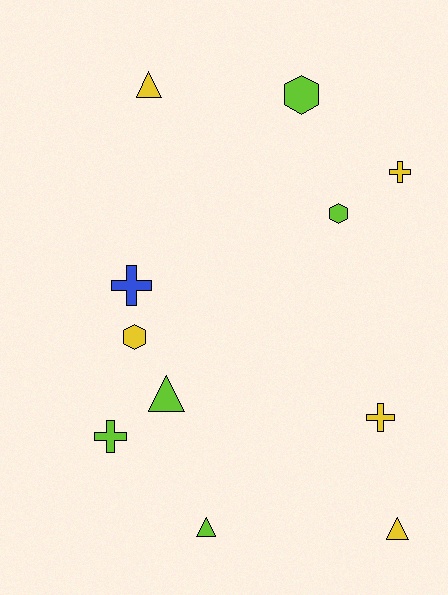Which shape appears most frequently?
Cross, with 4 objects.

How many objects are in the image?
There are 11 objects.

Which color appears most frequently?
Yellow, with 5 objects.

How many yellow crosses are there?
There are 2 yellow crosses.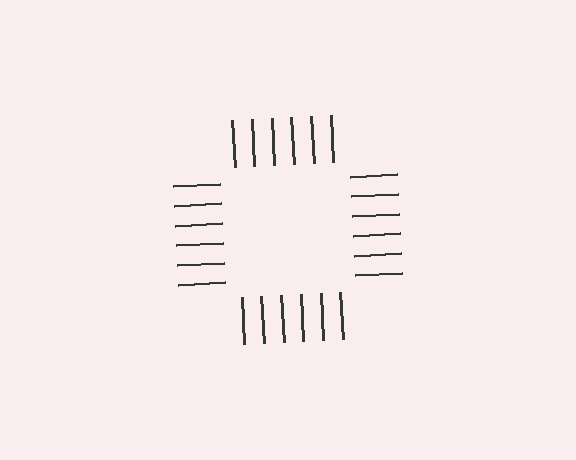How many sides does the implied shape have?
4 sides — the line-ends trace a square.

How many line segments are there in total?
24 — 6 along each of the 4 edges.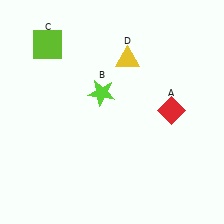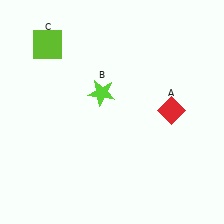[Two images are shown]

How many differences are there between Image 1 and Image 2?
There is 1 difference between the two images.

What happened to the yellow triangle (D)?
The yellow triangle (D) was removed in Image 2. It was in the top-right area of Image 1.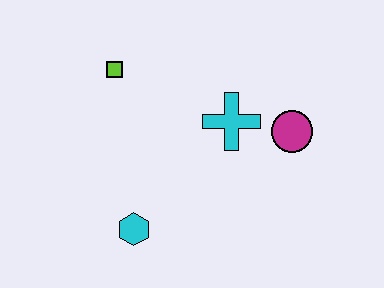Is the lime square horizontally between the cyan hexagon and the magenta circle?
No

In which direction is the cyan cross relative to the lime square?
The cyan cross is to the right of the lime square.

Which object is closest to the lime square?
The cyan cross is closest to the lime square.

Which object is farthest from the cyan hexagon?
The magenta circle is farthest from the cyan hexagon.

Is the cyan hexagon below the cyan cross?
Yes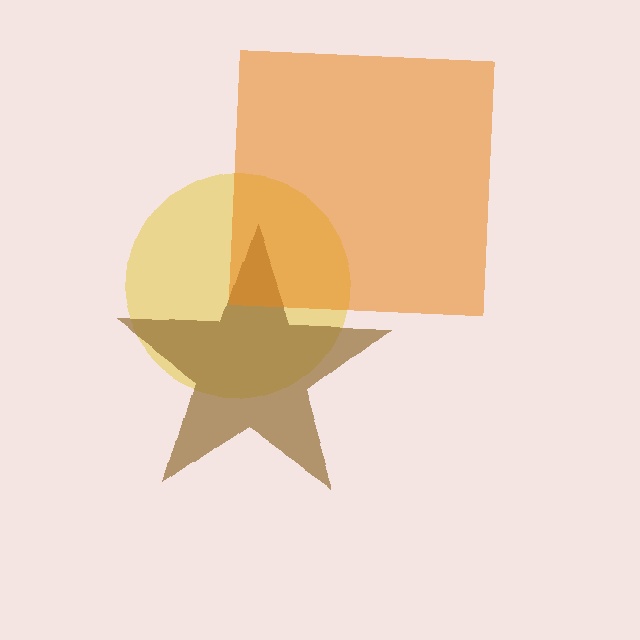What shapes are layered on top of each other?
The layered shapes are: a yellow circle, a brown star, an orange square.